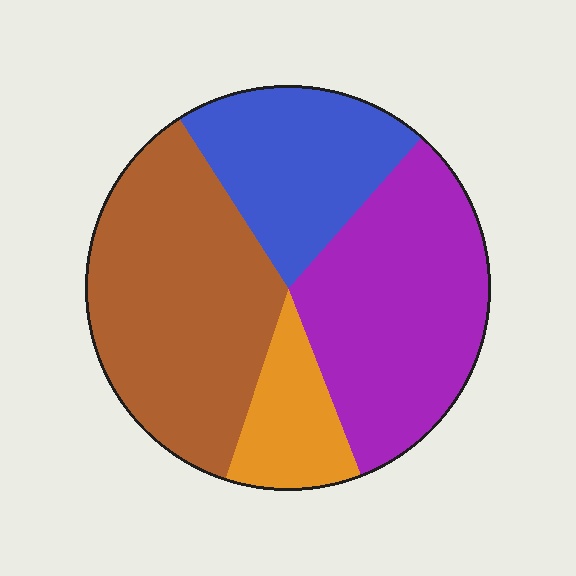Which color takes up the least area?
Orange, at roughly 10%.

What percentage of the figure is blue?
Blue covers 21% of the figure.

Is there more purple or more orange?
Purple.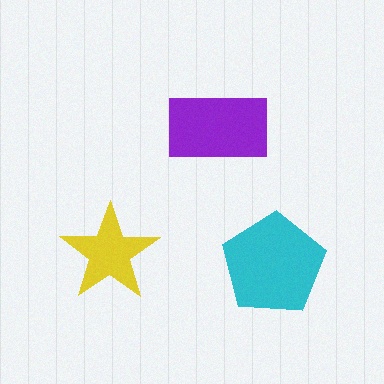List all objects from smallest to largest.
The yellow star, the purple rectangle, the cyan pentagon.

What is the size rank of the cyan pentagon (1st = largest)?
1st.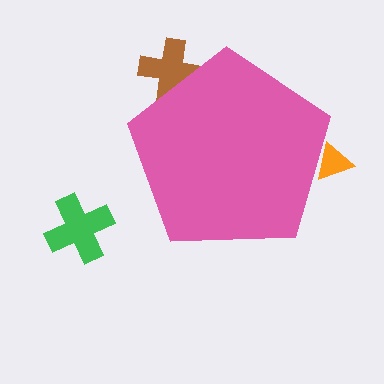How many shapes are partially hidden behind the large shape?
2 shapes are partially hidden.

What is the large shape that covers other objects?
A pink pentagon.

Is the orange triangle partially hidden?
Yes, the orange triangle is partially hidden behind the pink pentagon.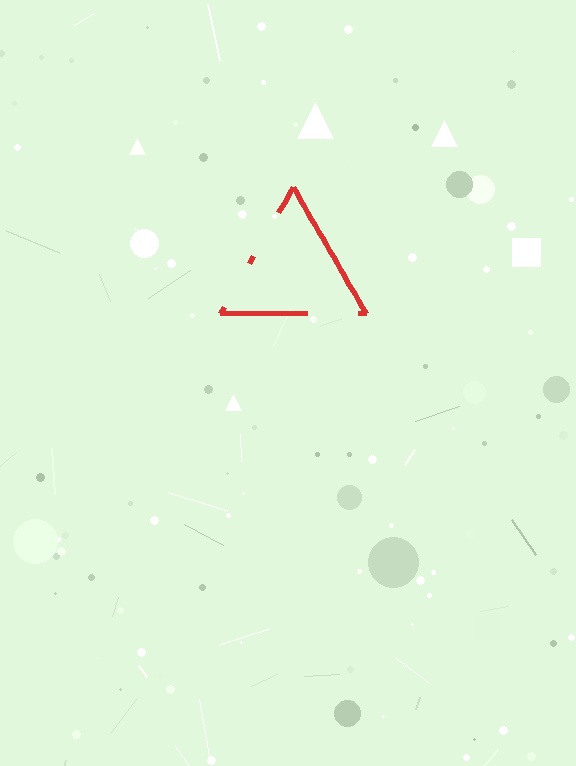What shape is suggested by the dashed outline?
The dashed outline suggests a triangle.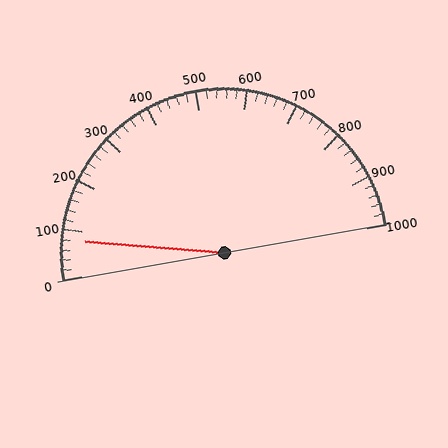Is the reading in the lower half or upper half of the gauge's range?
The reading is in the lower half of the range (0 to 1000).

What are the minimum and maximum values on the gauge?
The gauge ranges from 0 to 1000.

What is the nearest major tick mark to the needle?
The nearest major tick mark is 100.